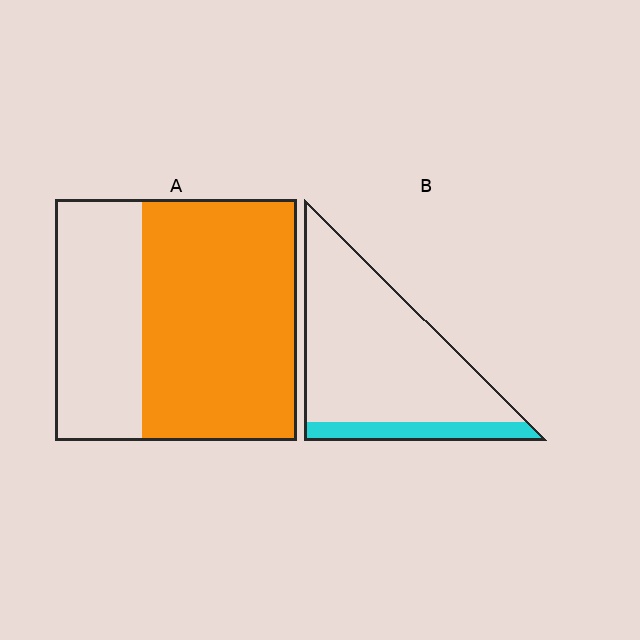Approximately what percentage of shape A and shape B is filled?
A is approximately 65% and B is approximately 15%.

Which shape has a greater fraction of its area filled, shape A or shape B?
Shape A.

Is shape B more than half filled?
No.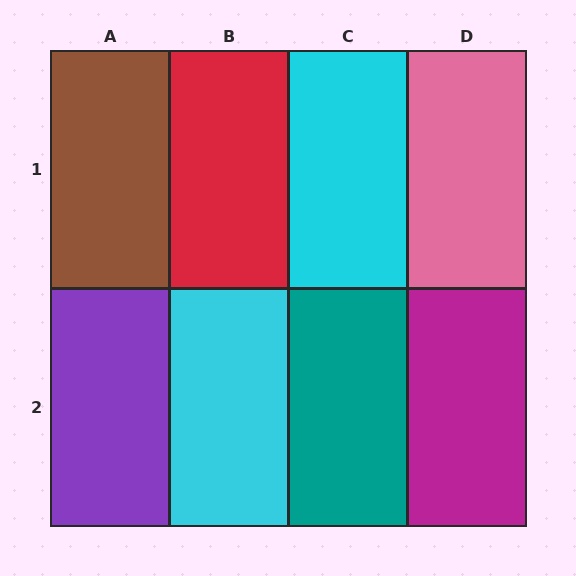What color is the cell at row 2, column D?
Magenta.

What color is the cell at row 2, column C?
Teal.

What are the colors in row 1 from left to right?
Brown, red, cyan, pink.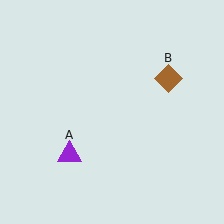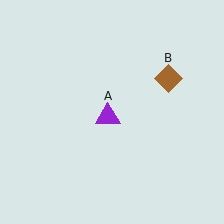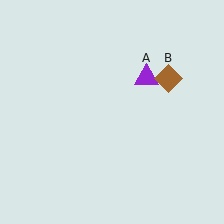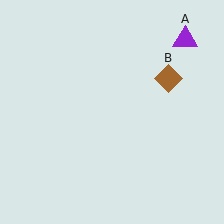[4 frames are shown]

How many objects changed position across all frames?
1 object changed position: purple triangle (object A).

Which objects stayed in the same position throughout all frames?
Brown diamond (object B) remained stationary.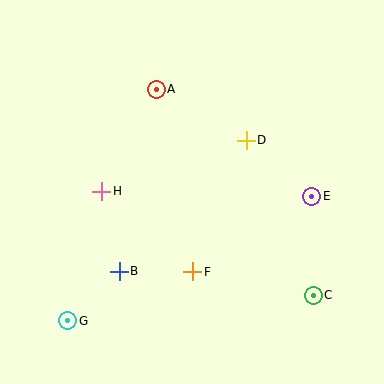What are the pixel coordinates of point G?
Point G is at (68, 321).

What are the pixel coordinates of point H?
Point H is at (102, 191).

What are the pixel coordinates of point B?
Point B is at (119, 271).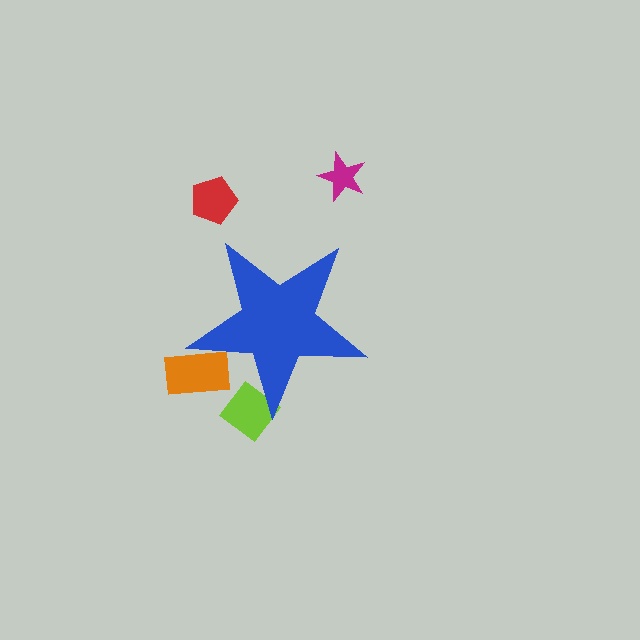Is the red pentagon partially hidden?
No, the red pentagon is fully visible.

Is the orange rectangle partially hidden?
Yes, the orange rectangle is partially hidden behind the blue star.